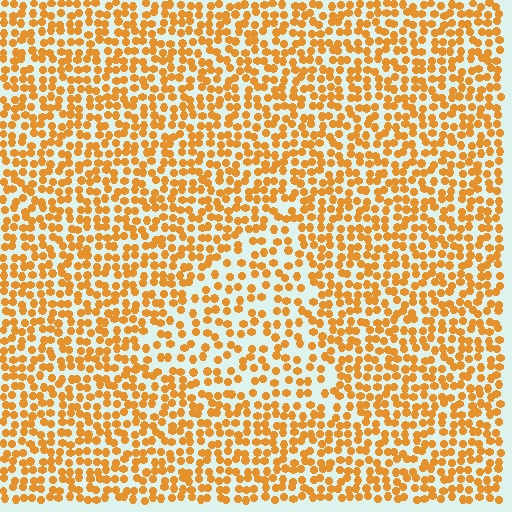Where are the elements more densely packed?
The elements are more densely packed outside the triangle boundary.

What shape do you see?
I see a triangle.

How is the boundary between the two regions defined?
The boundary is defined by a change in element density (approximately 1.6x ratio). All elements are the same color, size, and shape.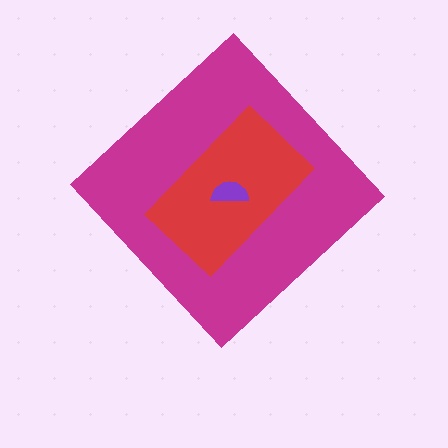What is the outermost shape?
The magenta diamond.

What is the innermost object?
The purple semicircle.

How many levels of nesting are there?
3.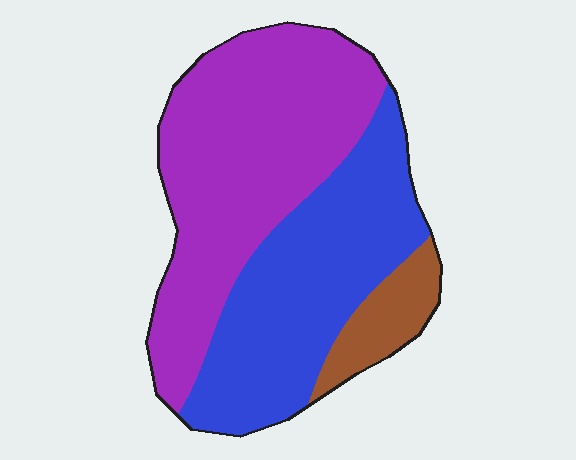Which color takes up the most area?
Purple, at roughly 50%.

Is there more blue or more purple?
Purple.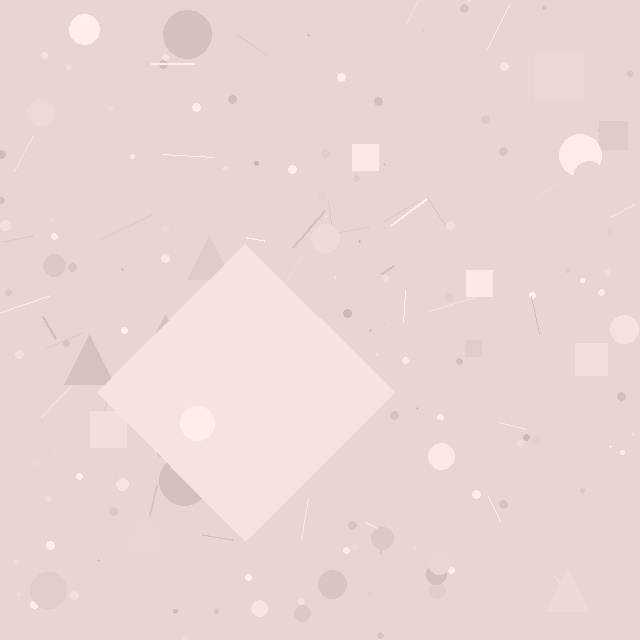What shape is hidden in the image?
A diamond is hidden in the image.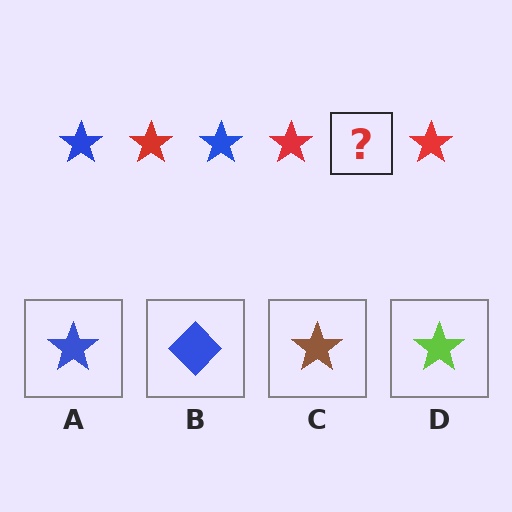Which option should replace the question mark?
Option A.